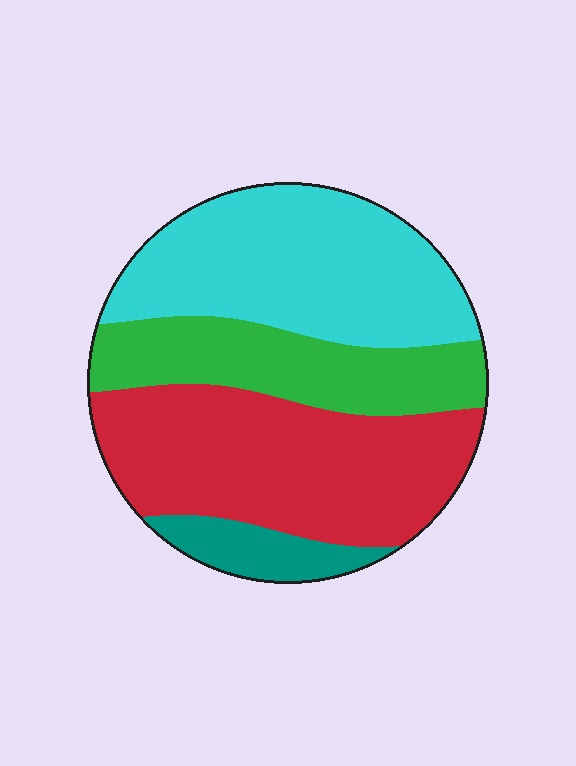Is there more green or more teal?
Green.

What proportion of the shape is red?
Red takes up about three eighths (3/8) of the shape.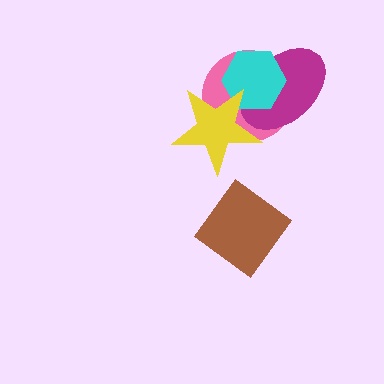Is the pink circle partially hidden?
Yes, it is partially covered by another shape.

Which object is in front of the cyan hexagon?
The yellow star is in front of the cyan hexagon.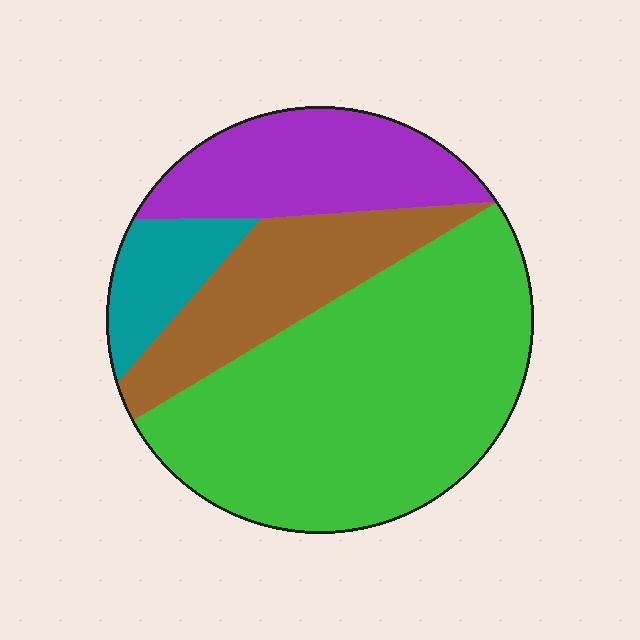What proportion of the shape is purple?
Purple covers 19% of the shape.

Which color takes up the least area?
Teal, at roughly 10%.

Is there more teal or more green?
Green.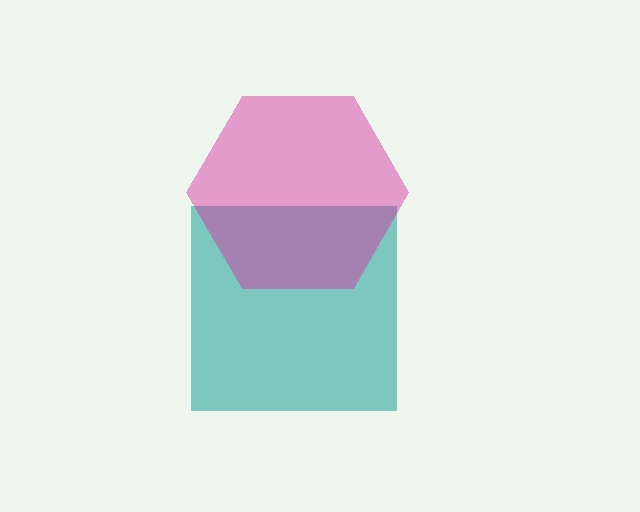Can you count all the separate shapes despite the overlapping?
Yes, there are 2 separate shapes.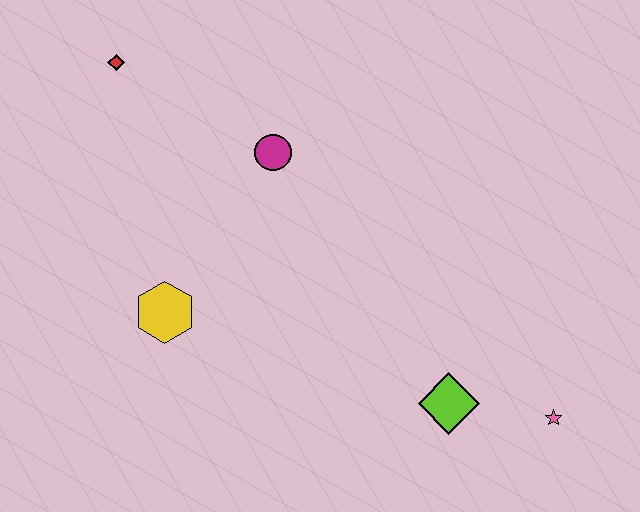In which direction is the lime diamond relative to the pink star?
The lime diamond is to the left of the pink star.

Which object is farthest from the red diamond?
The pink star is farthest from the red diamond.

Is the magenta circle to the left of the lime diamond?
Yes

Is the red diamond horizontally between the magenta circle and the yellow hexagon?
No